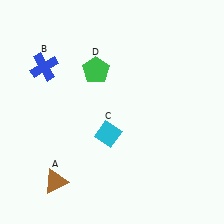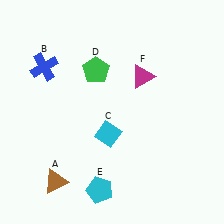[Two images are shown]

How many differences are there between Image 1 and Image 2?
There are 2 differences between the two images.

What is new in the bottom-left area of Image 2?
A cyan pentagon (E) was added in the bottom-left area of Image 2.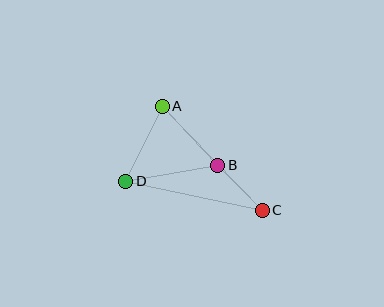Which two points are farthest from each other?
Points A and C are farthest from each other.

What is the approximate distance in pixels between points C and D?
The distance between C and D is approximately 139 pixels.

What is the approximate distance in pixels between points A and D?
The distance between A and D is approximately 83 pixels.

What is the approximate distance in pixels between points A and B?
The distance between A and B is approximately 81 pixels.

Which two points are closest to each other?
Points B and C are closest to each other.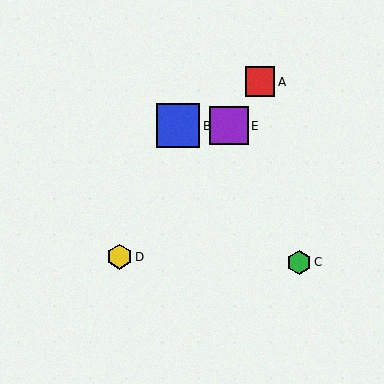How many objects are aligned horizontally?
2 objects (B, E) are aligned horizontally.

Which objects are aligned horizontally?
Objects B, E are aligned horizontally.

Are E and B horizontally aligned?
Yes, both are at y≈126.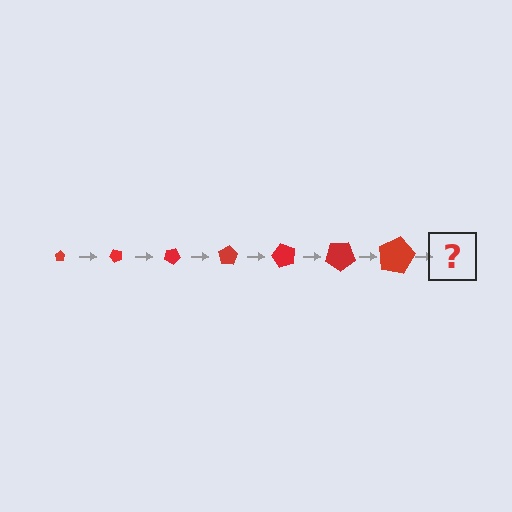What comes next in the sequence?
The next element should be a pentagon, larger than the previous one and rotated 350 degrees from the start.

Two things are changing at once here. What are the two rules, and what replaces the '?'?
The two rules are that the pentagon grows larger each step and it rotates 50 degrees each step. The '?' should be a pentagon, larger than the previous one and rotated 350 degrees from the start.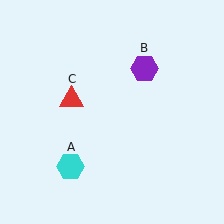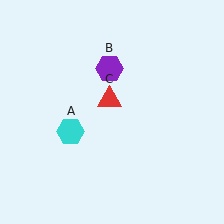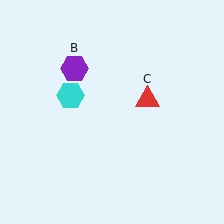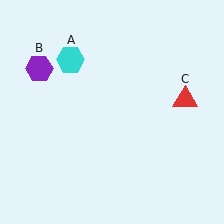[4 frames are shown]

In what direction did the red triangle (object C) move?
The red triangle (object C) moved right.